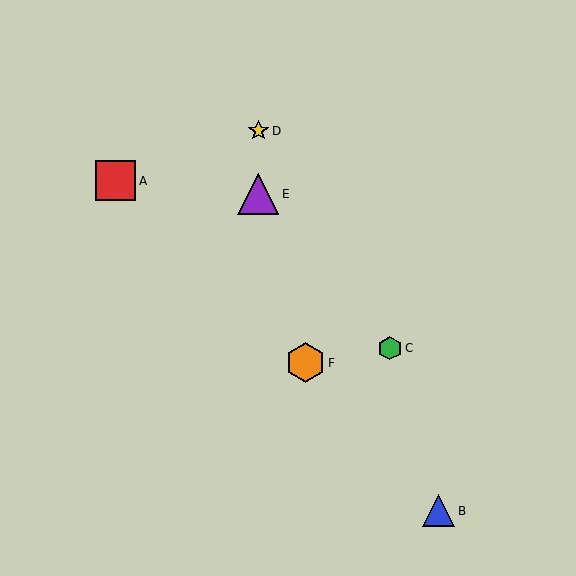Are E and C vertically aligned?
No, E is at x≈258 and C is at x≈390.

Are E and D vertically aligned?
Yes, both are at x≈258.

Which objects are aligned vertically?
Objects D, E are aligned vertically.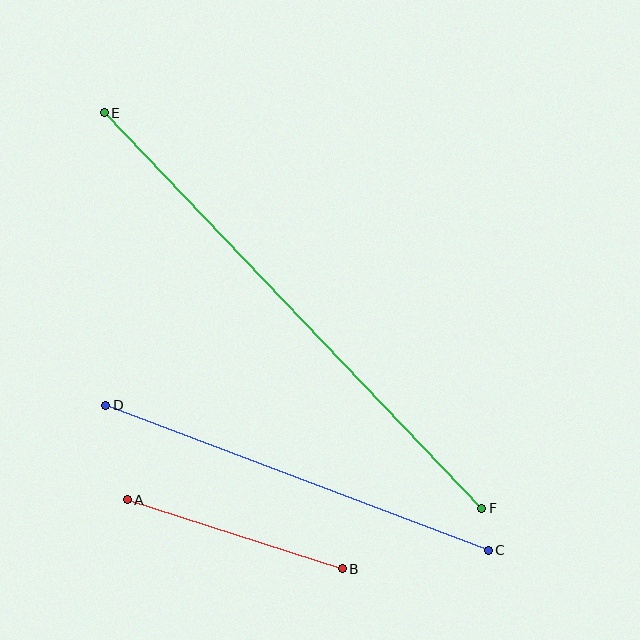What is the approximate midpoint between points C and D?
The midpoint is at approximately (297, 478) pixels.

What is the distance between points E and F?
The distance is approximately 547 pixels.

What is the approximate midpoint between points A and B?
The midpoint is at approximately (235, 534) pixels.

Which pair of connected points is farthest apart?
Points E and F are farthest apart.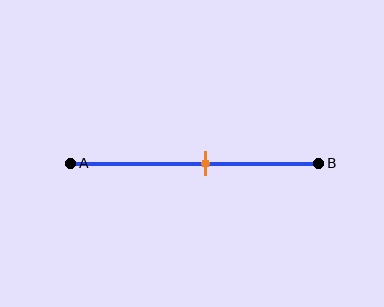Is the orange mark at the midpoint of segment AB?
No, the mark is at about 55% from A, not at the 50% midpoint.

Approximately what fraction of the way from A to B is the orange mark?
The orange mark is approximately 55% of the way from A to B.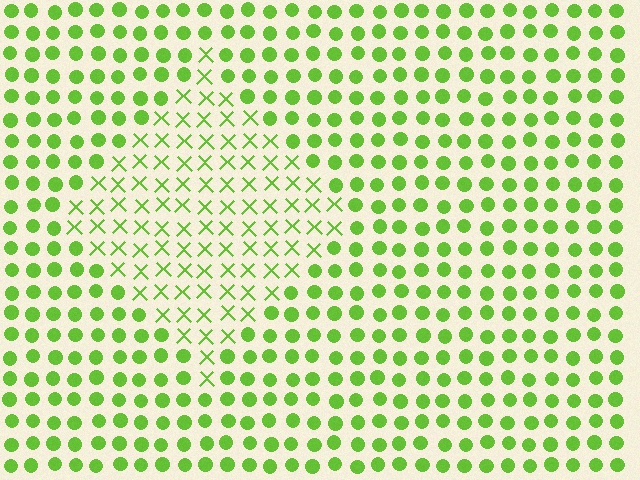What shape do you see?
I see a diamond.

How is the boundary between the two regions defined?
The boundary is defined by a change in element shape: X marks inside vs. circles outside. All elements share the same color and spacing.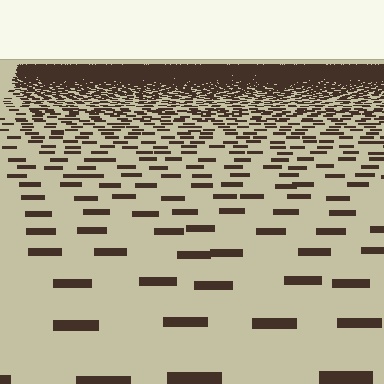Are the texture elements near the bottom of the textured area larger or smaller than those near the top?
Larger. Near the bottom, elements are closer to the viewer and appear at a bigger on-screen size.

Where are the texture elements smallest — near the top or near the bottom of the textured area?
Near the top.